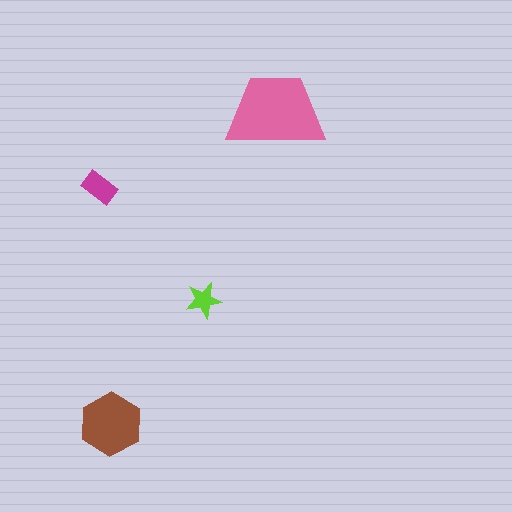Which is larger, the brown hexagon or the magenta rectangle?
The brown hexagon.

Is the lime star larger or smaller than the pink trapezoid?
Smaller.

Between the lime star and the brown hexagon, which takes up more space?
The brown hexagon.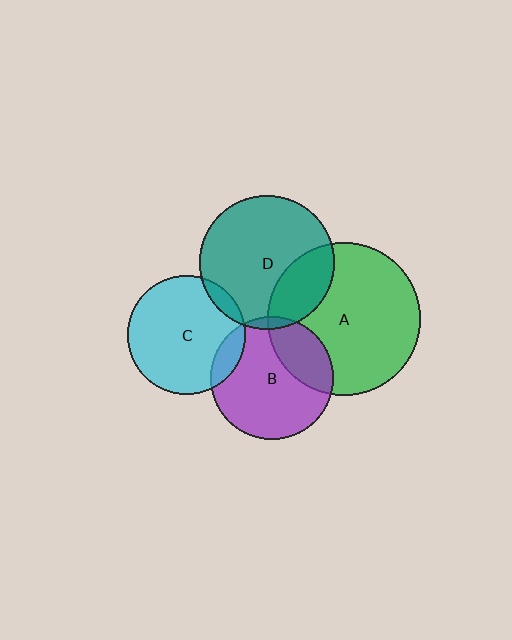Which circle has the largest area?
Circle A (green).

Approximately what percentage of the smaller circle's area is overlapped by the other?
Approximately 10%.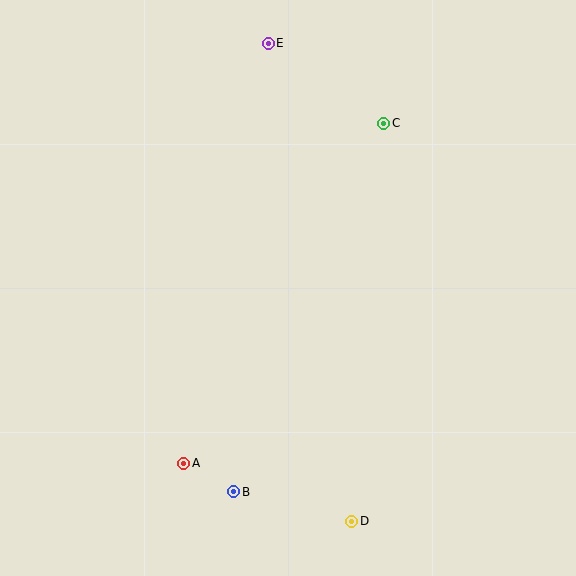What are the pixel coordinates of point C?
Point C is at (384, 123).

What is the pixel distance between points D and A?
The distance between D and A is 178 pixels.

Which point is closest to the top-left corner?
Point E is closest to the top-left corner.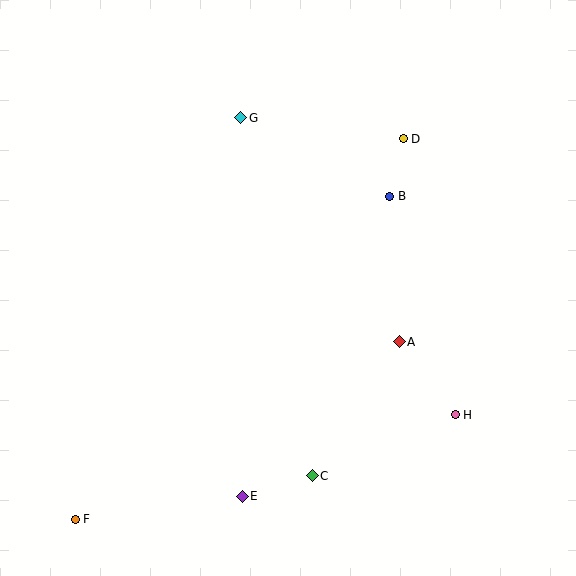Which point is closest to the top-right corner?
Point D is closest to the top-right corner.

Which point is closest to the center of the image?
Point A at (399, 342) is closest to the center.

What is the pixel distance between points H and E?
The distance between H and E is 228 pixels.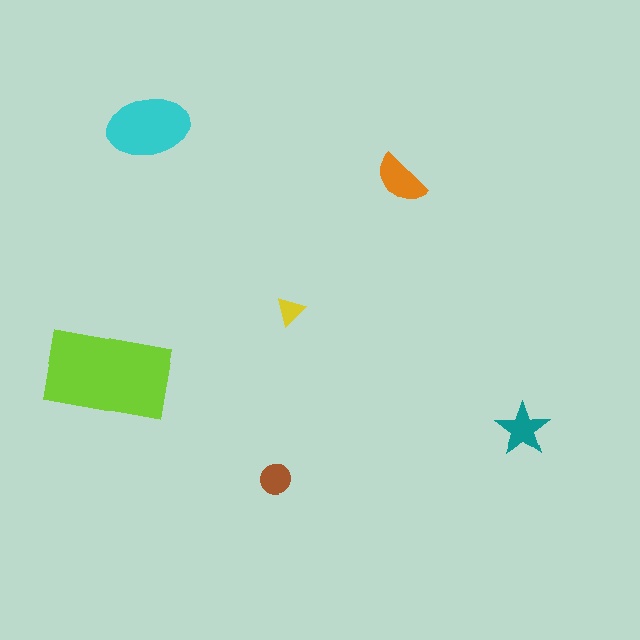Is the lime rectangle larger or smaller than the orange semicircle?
Larger.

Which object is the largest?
The lime rectangle.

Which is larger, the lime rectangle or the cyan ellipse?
The lime rectangle.